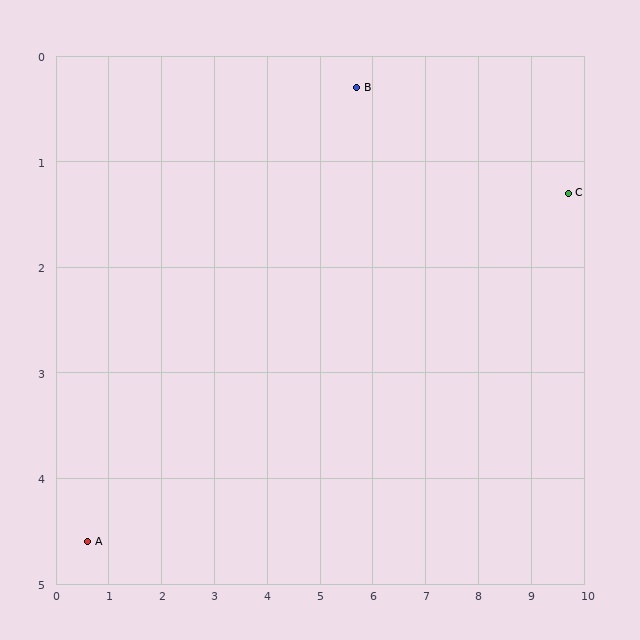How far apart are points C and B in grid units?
Points C and B are about 4.1 grid units apart.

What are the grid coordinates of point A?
Point A is at approximately (0.6, 4.6).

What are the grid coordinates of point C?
Point C is at approximately (9.7, 1.3).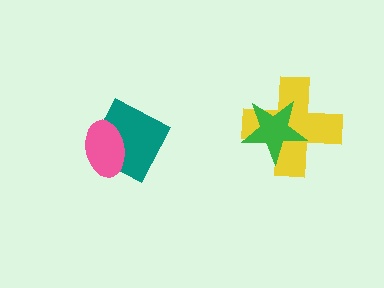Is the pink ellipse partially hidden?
No, no other shape covers it.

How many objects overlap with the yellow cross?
1 object overlaps with the yellow cross.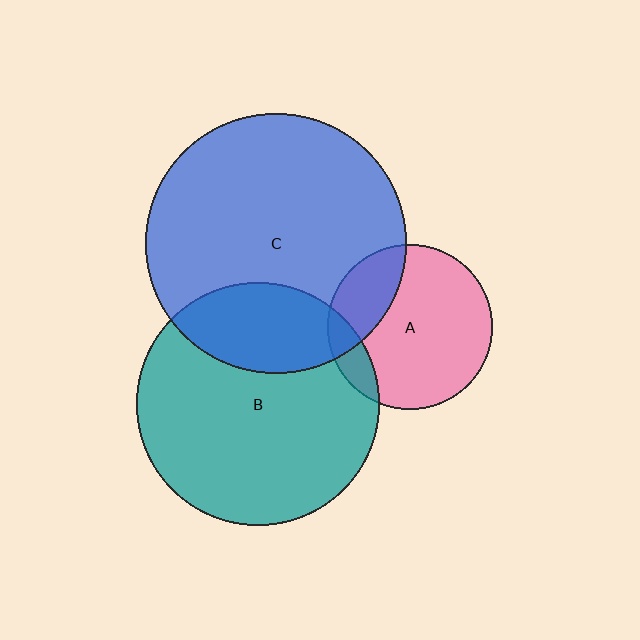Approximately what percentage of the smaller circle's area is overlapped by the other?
Approximately 25%.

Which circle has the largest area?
Circle C (blue).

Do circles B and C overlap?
Yes.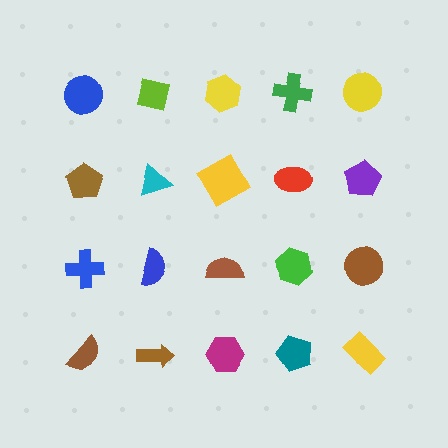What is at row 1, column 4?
A green cross.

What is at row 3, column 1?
A blue cross.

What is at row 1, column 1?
A blue circle.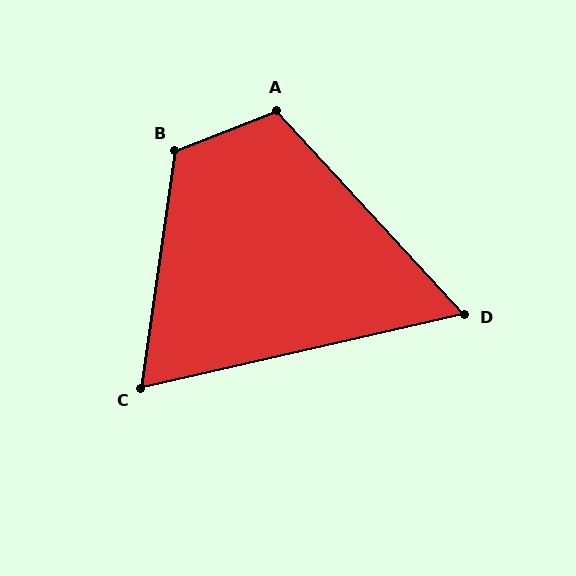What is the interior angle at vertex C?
Approximately 69 degrees (acute).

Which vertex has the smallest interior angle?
D, at approximately 60 degrees.